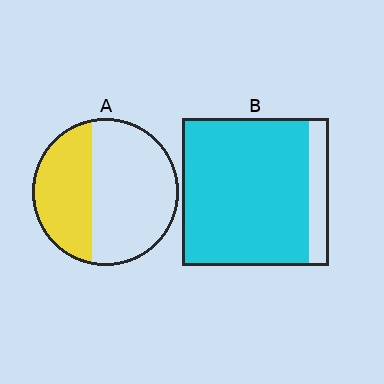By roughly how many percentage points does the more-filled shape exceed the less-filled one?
By roughly 50 percentage points (B over A).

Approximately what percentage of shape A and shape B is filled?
A is approximately 40% and B is approximately 85%.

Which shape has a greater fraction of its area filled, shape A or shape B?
Shape B.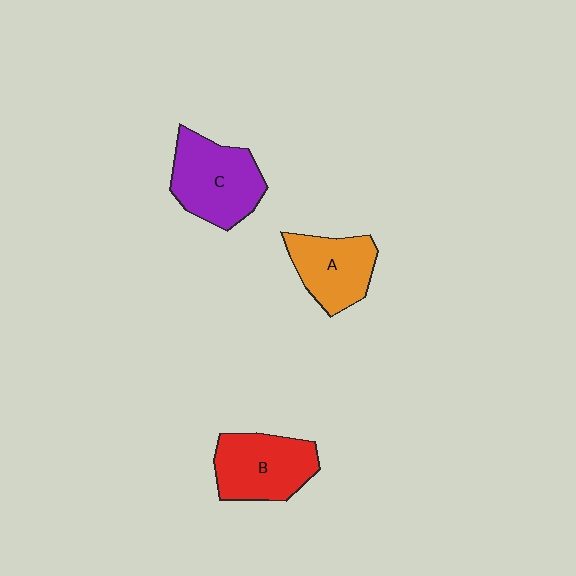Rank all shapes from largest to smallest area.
From largest to smallest: C (purple), B (red), A (orange).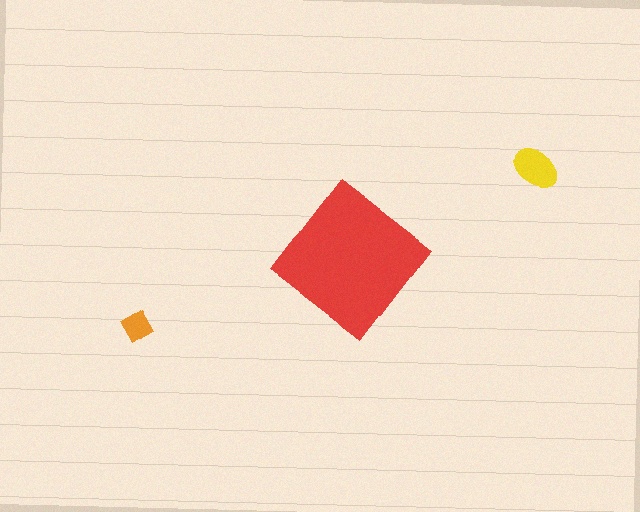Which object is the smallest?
The orange diamond.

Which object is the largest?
The red diamond.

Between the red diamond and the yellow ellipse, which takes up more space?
The red diamond.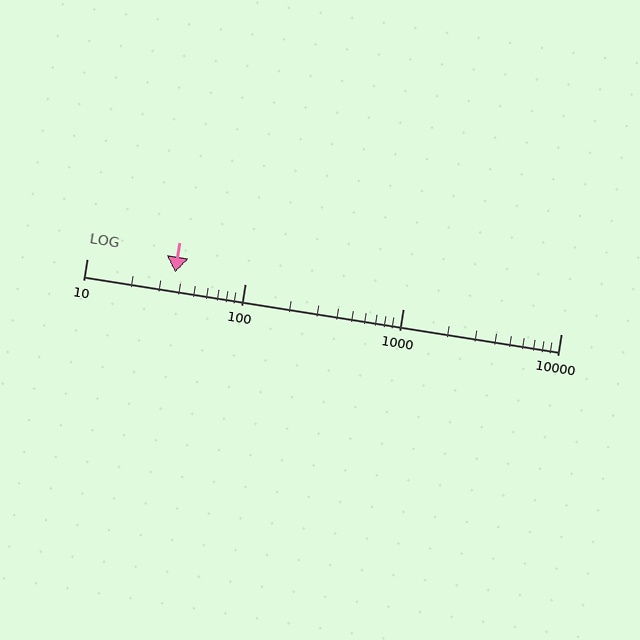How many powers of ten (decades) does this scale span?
The scale spans 3 decades, from 10 to 10000.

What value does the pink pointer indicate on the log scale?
The pointer indicates approximately 36.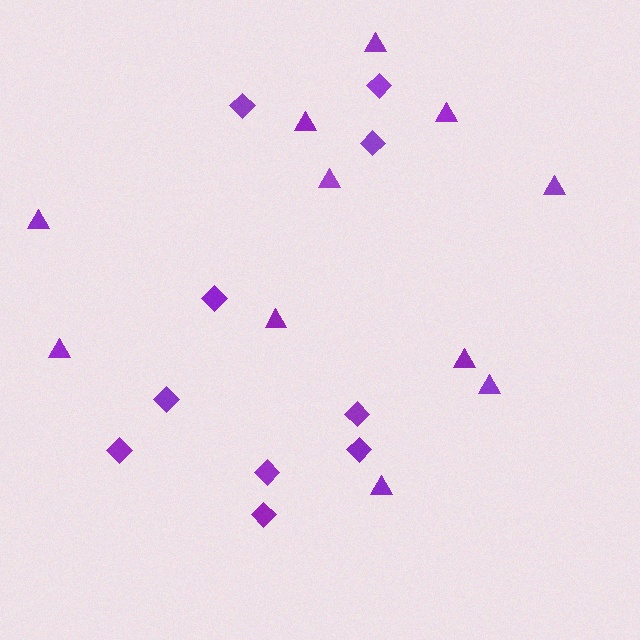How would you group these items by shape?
There are 2 groups: one group of diamonds (10) and one group of triangles (11).